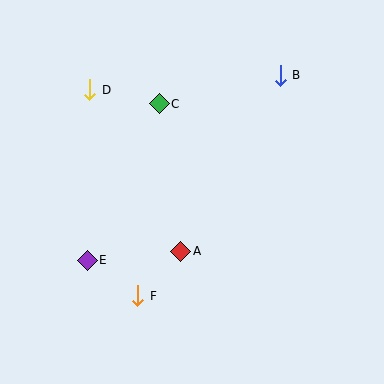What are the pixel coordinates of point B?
Point B is at (280, 75).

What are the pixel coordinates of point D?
Point D is at (90, 90).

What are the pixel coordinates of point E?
Point E is at (87, 260).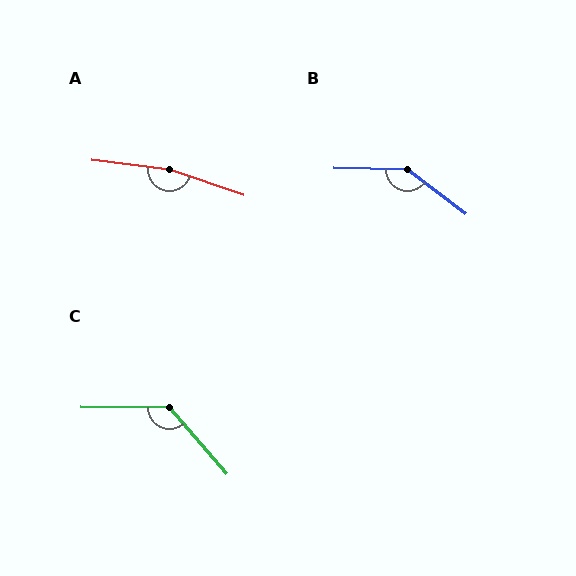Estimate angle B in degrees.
Approximately 144 degrees.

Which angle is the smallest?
C, at approximately 131 degrees.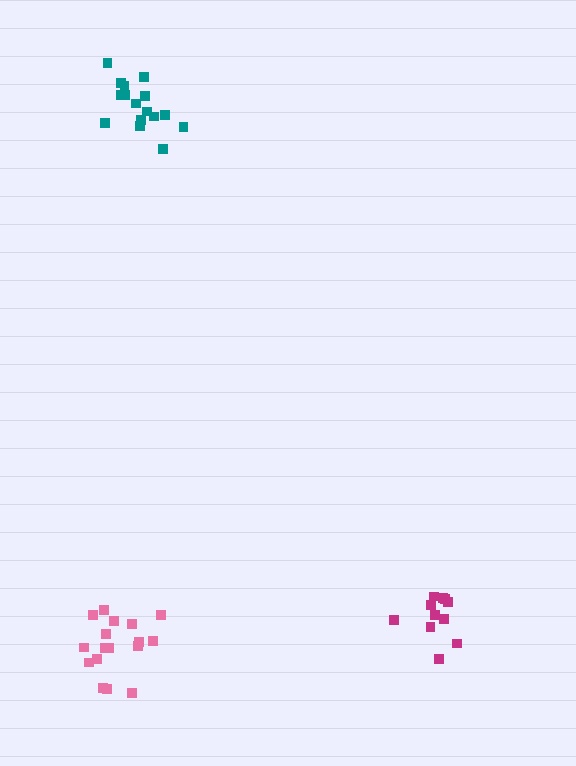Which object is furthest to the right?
The magenta cluster is rightmost.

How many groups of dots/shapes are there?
There are 3 groups.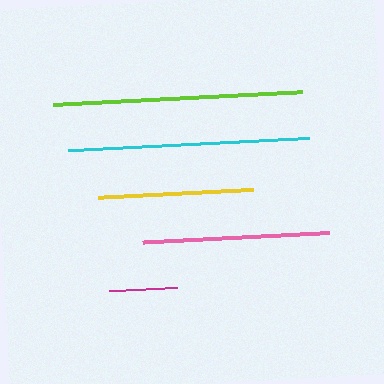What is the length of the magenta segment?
The magenta segment is approximately 68 pixels long.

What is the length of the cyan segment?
The cyan segment is approximately 242 pixels long.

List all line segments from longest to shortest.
From longest to shortest: lime, cyan, pink, yellow, magenta.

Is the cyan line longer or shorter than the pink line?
The cyan line is longer than the pink line.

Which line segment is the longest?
The lime line is the longest at approximately 249 pixels.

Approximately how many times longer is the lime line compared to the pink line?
The lime line is approximately 1.3 times the length of the pink line.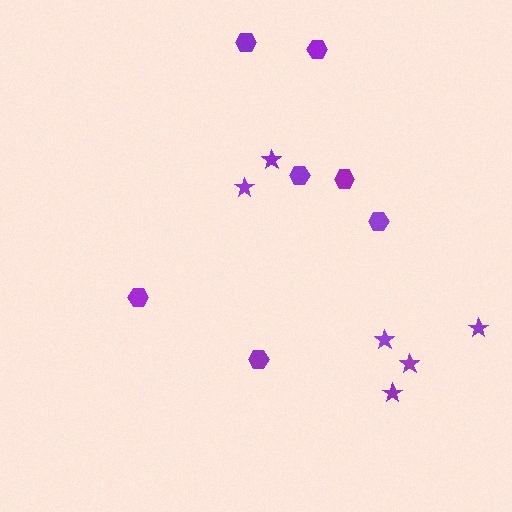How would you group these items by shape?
There are 2 groups: one group of hexagons (7) and one group of stars (6).